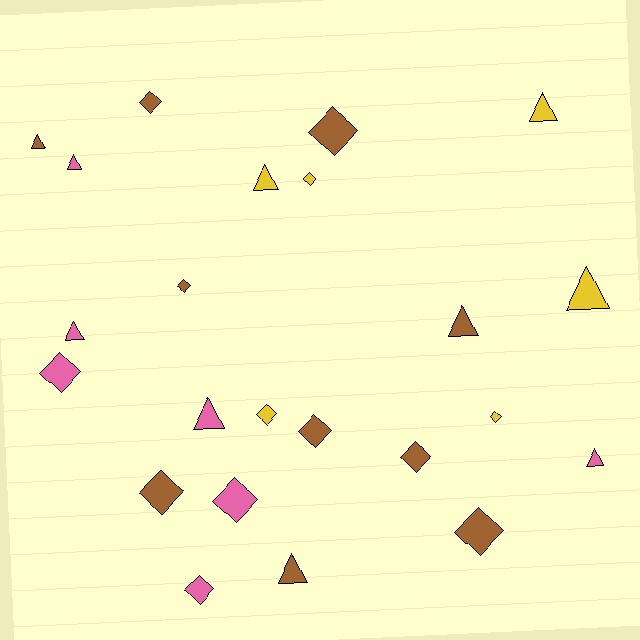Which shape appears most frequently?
Diamond, with 13 objects.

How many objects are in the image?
There are 23 objects.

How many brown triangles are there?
There are 3 brown triangles.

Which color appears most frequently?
Brown, with 10 objects.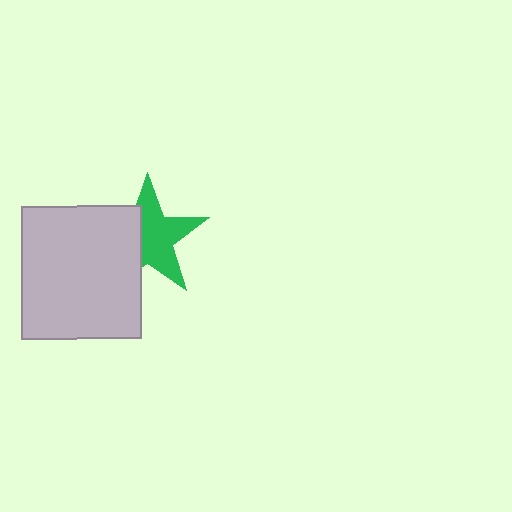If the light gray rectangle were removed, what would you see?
You would see the complete green star.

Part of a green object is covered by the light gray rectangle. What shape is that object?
It is a star.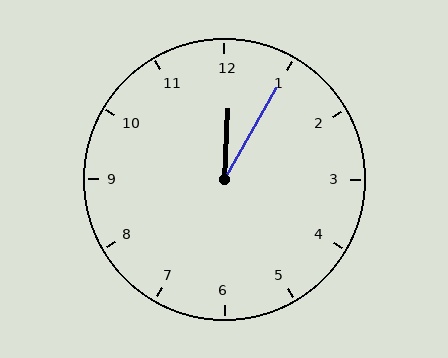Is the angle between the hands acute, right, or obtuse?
It is acute.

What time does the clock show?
12:05.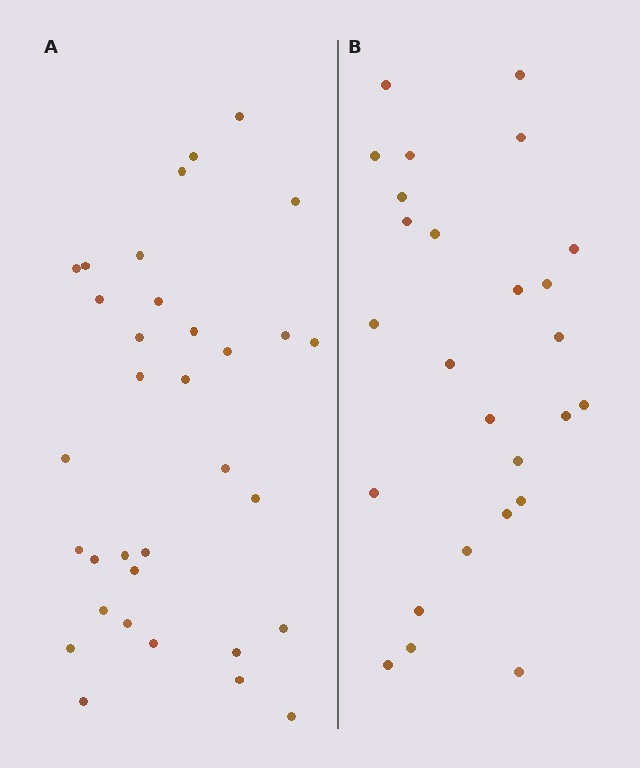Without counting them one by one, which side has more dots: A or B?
Region A (the left region) has more dots.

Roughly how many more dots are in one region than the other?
Region A has roughly 8 or so more dots than region B.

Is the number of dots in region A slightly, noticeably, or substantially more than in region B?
Region A has noticeably more, but not dramatically so. The ratio is roughly 1.3 to 1.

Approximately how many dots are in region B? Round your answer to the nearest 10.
About 30 dots. (The exact count is 26, which rounds to 30.)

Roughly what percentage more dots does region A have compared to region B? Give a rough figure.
About 25% more.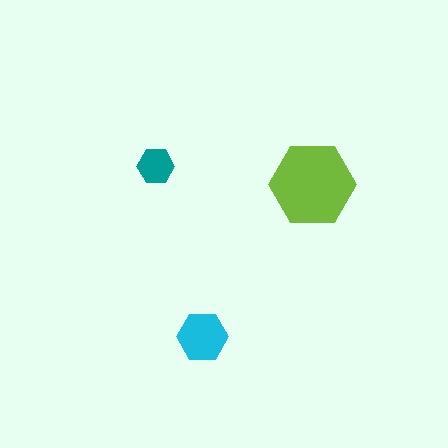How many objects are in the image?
There are 3 objects in the image.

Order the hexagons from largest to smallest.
the lime one, the cyan one, the teal one.